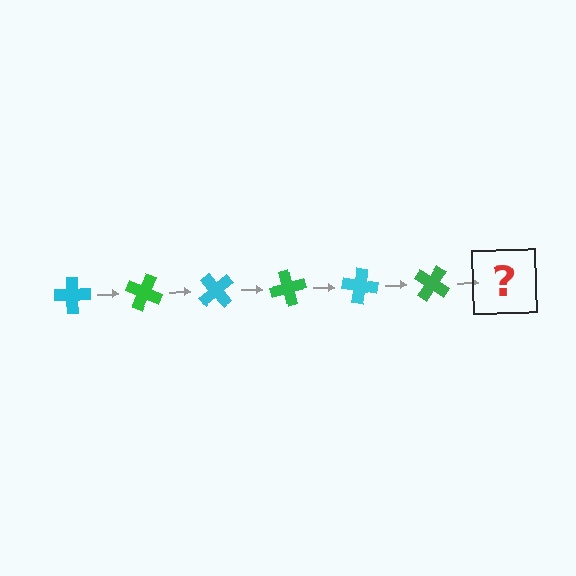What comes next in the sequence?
The next element should be a cyan cross, rotated 150 degrees from the start.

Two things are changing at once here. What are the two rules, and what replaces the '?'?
The two rules are that it rotates 25 degrees each step and the color cycles through cyan and green. The '?' should be a cyan cross, rotated 150 degrees from the start.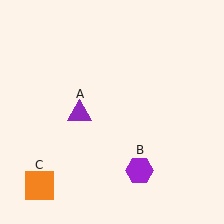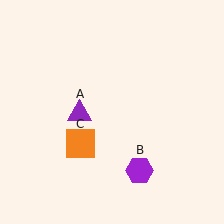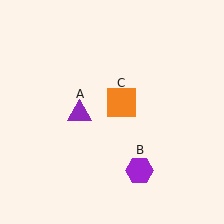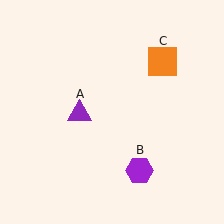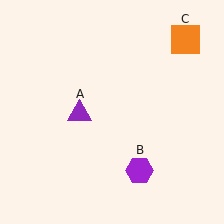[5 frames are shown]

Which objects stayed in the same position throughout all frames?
Purple triangle (object A) and purple hexagon (object B) remained stationary.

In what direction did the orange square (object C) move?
The orange square (object C) moved up and to the right.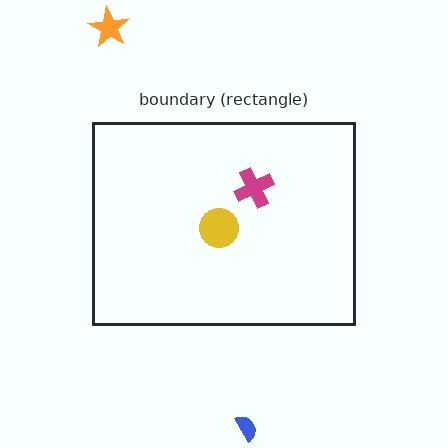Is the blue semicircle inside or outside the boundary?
Outside.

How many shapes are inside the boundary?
2 inside, 2 outside.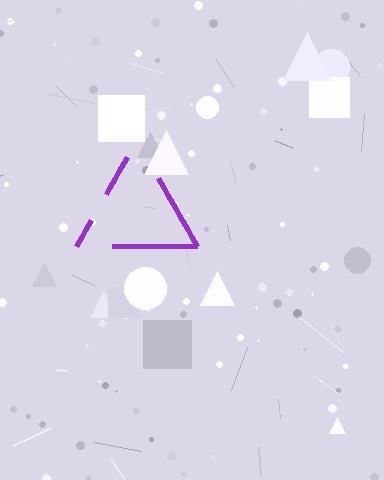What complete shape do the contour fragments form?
The contour fragments form a triangle.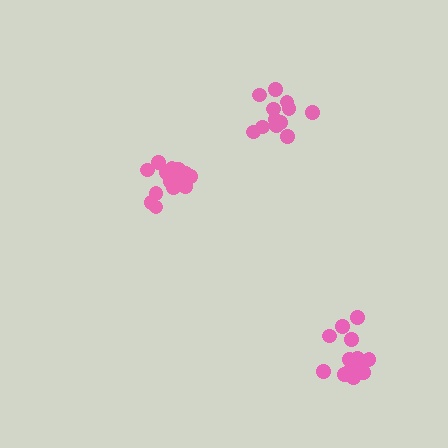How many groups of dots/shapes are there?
There are 3 groups.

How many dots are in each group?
Group 1: 12 dots, Group 2: 15 dots, Group 3: 13 dots (40 total).